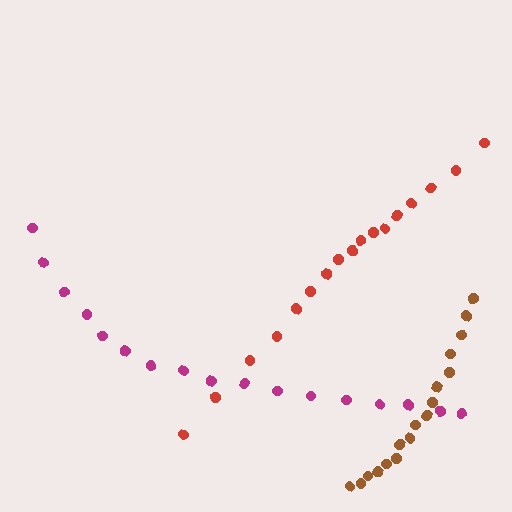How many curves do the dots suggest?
There are 3 distinct paths.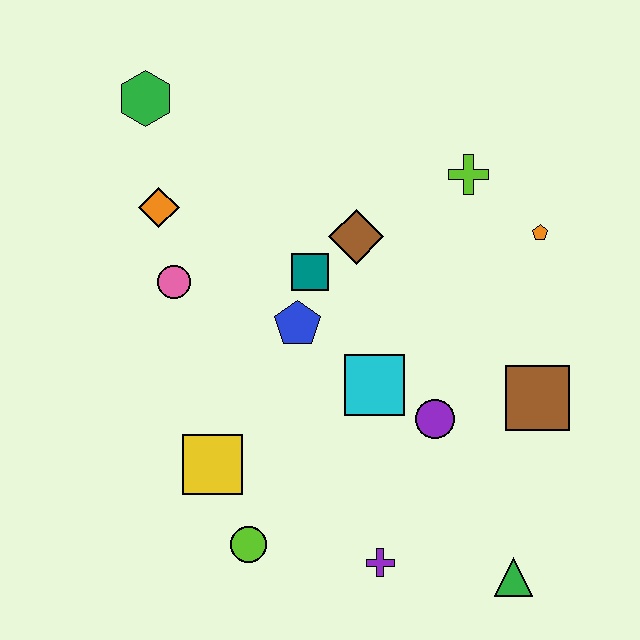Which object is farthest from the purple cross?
The green hexagon is farthest from the purple cross.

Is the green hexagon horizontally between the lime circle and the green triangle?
No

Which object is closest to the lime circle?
The yellow square is closest to the lime circle.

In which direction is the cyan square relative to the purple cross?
The cyan square is above the purple cross.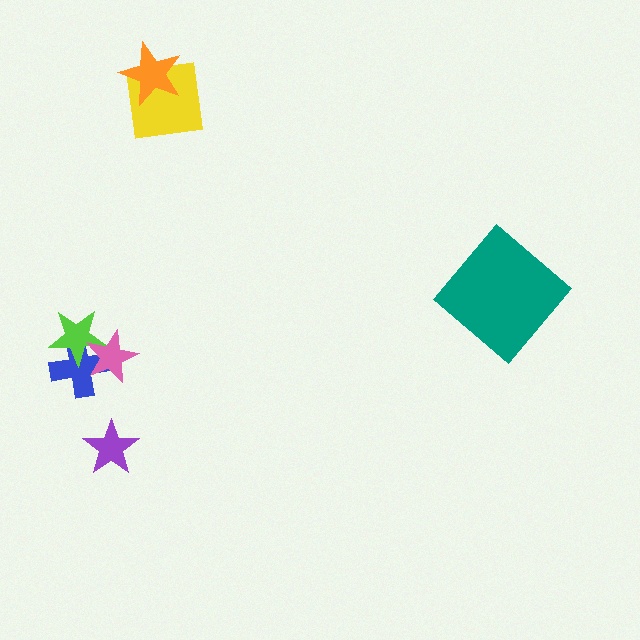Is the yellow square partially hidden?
Yes, it is partially covered by another shape.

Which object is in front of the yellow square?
The orange star is in front of the yellow square.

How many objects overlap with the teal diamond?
0 objects overlap with the teal diamond.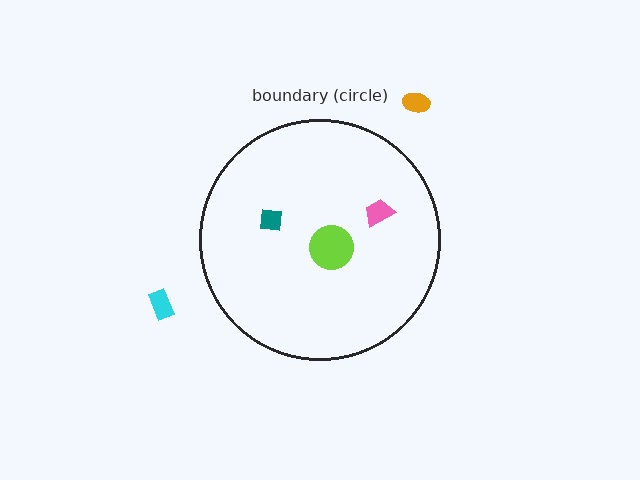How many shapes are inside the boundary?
3 inside, 2 outside.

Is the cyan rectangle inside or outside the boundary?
Outside.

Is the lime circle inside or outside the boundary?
Inside.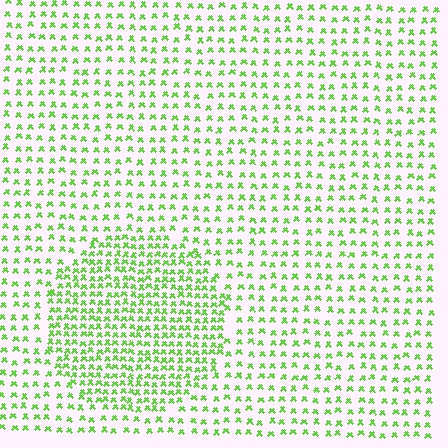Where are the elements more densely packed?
The elements are more densely packed inside the circle boundary.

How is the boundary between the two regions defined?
The boundary is defined by a change in element density (approximately 1.9x ratio). All elements are the same color, size, and shape.